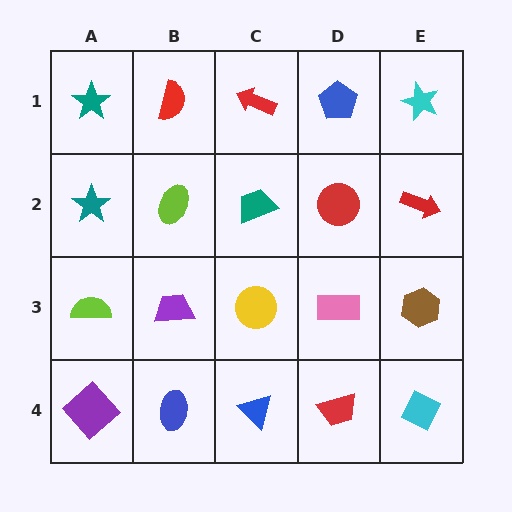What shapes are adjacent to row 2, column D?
A blue pentagon (row 1, column D), a pink rectangle (row 3, column D), a teal trapezoid (row 2, column C), a red arrow (row 2, column E).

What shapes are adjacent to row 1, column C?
A teal trapezoid (row 2, column C), a red semicircle (row 1, column B), a blue pentagon (row 1, column D).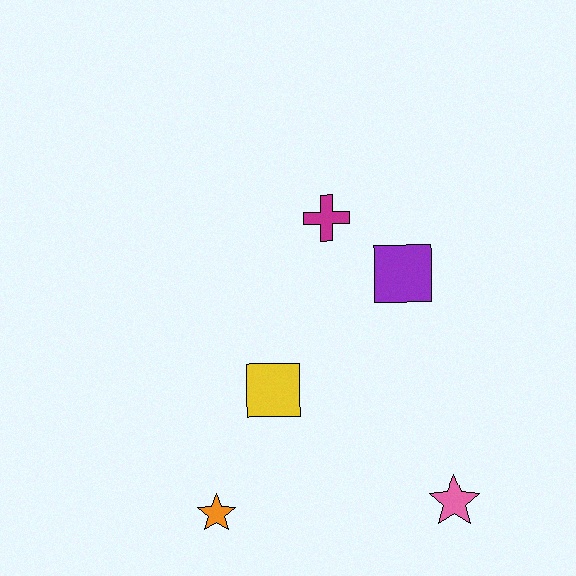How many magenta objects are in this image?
There is 1 magenta object.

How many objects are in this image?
There are 5 objects.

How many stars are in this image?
There are 2 stars.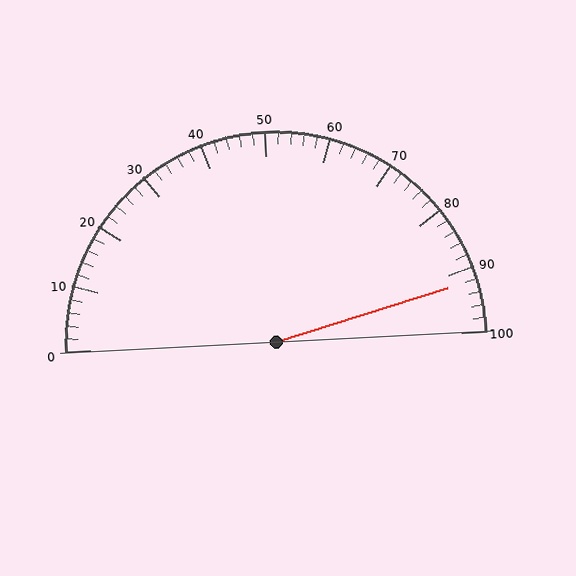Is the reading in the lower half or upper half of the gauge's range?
The reading is in the upper half of the range (0 to 100).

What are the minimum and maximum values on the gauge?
The gauge ranges from 0 to 100.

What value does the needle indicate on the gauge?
The needle indicates approximately 92.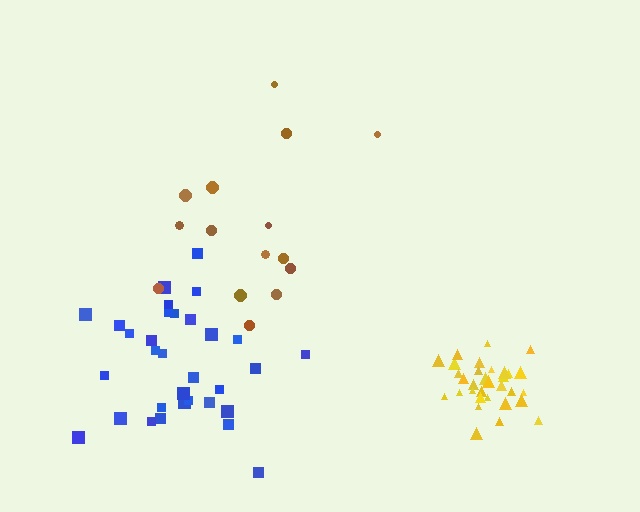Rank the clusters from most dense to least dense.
yellow, blue, brown.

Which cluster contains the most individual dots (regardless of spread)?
Yellow (32).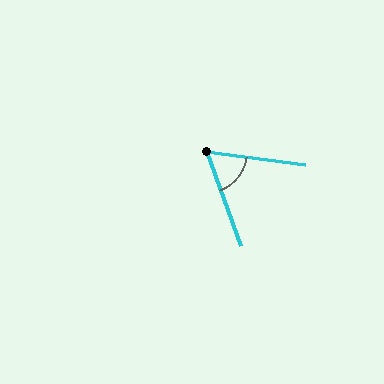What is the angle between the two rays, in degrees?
Approximately 62 degrees.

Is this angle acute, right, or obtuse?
It is acute.